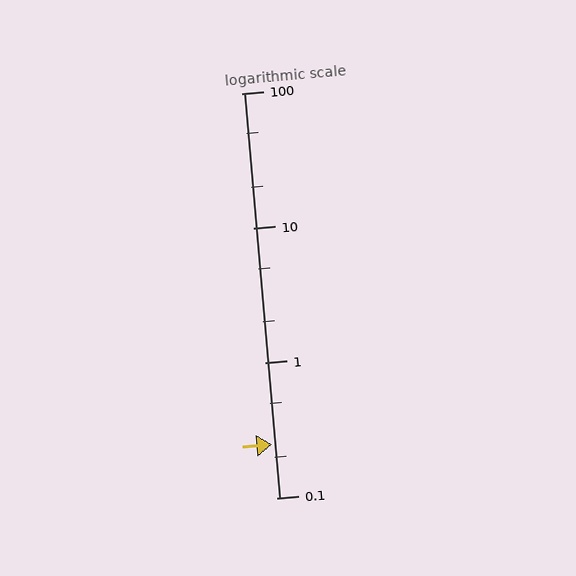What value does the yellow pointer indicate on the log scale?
The pointer indicates approximately 0.25.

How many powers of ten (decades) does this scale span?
The scale spans 3 decades, from 0.1 to 100.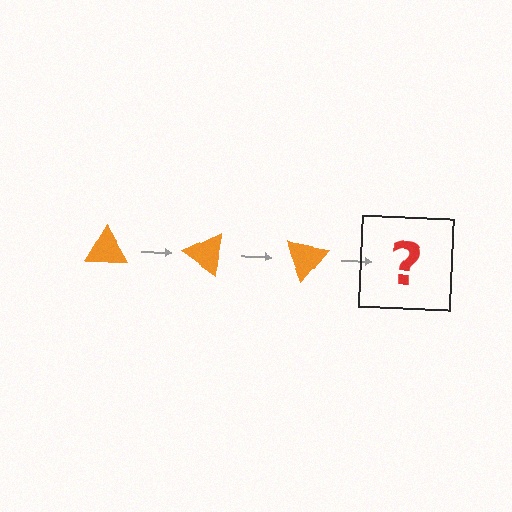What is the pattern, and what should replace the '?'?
The pattern is that the triangle rotates 35 degrees each step. The '?' should be an orange triangle rotated 105 degrees.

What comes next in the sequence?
The next element should be an orange triangle rotated 105 degrees.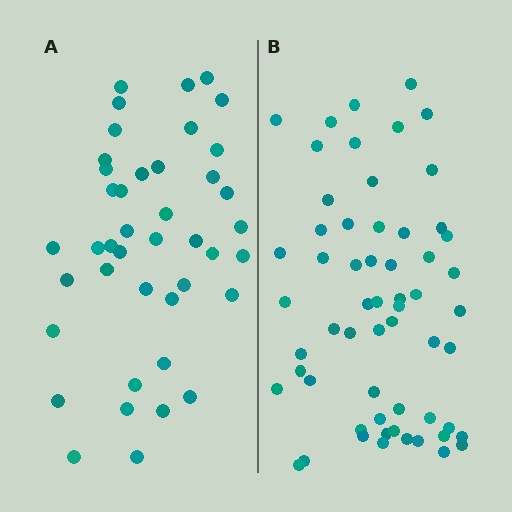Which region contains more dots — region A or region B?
Region B (the right region) has more dots.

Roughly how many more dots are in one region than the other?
Region B has approximately 15 more dots than region A.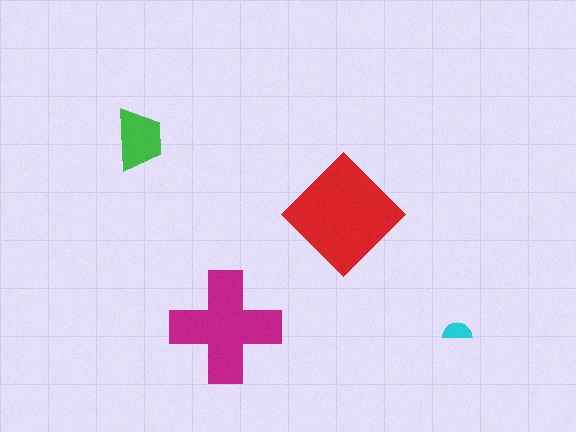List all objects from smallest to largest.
The cyan semicircle, the green trapezoid, the magenta cross, the red diamond.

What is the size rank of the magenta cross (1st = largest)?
2nd.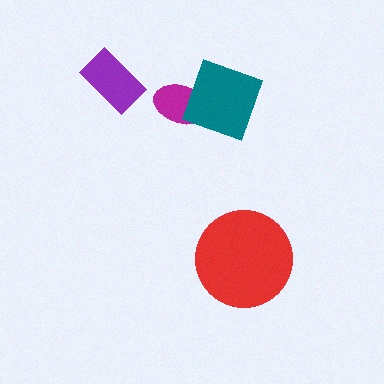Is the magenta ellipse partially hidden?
Yes, it is partially covered by another shape.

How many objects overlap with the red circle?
0 objects overlap with the red circle.